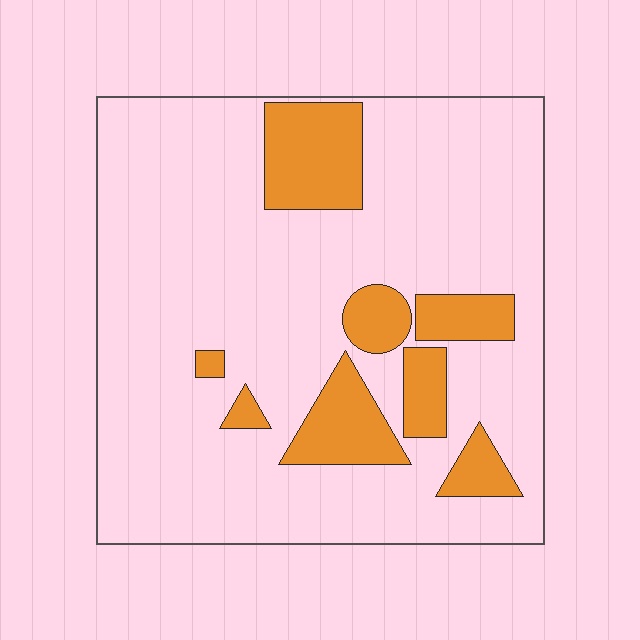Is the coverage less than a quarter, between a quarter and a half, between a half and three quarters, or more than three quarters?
Less than a quarter.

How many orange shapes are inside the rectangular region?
8.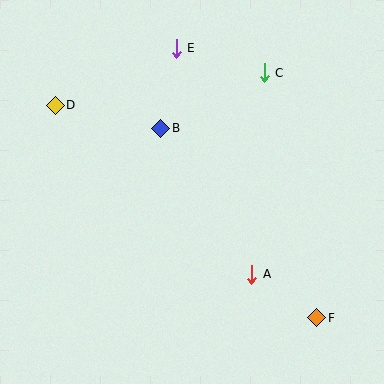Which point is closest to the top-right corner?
Point C is closest to the top-right corner.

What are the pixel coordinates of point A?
Point A is at (252, 274).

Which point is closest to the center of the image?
Point B at (161, 128) is closest to the center.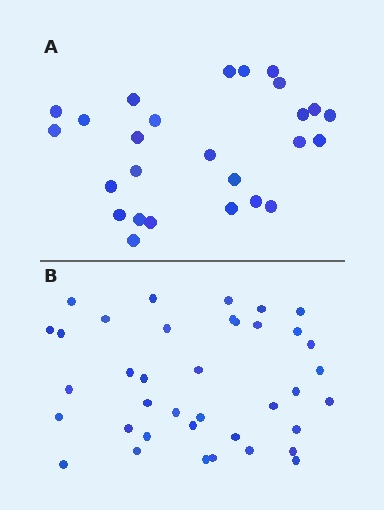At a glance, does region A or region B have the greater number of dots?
Region B (the bottom region) has more dots.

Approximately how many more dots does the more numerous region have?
Region B has roughly 12 or so more dots than region A.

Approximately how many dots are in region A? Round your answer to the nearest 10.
About 30 dots. (The exact count is 26, which rounds to 30.)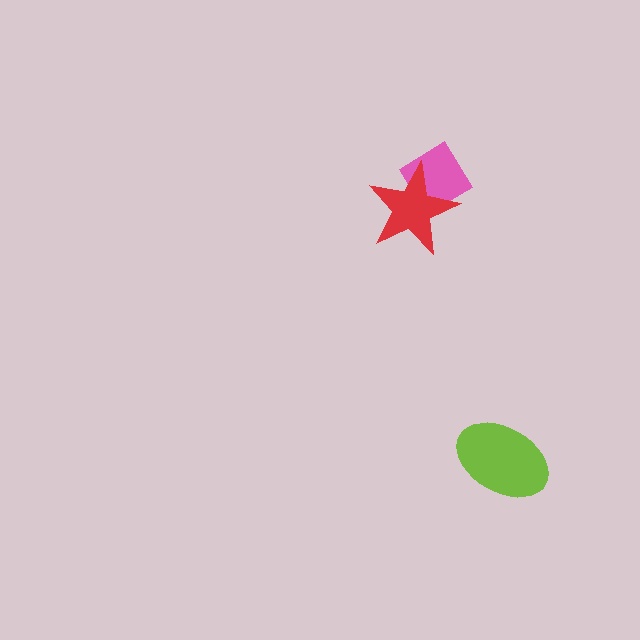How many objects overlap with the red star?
1 object overlaps with the red star.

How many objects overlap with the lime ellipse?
0 objects overlap with the lime ellipse.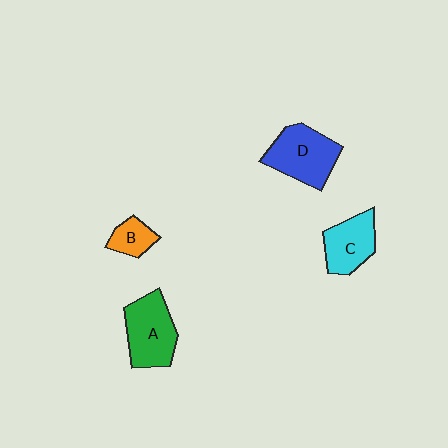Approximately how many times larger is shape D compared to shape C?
Approximately 1.3 times.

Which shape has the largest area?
Shape D (blue).